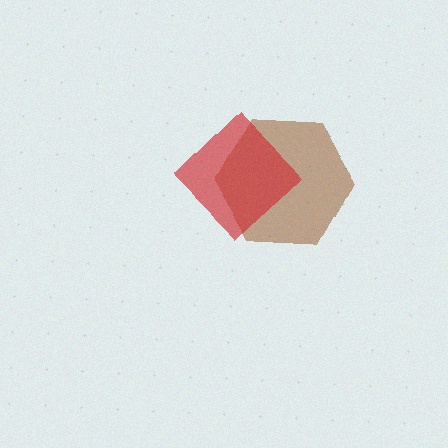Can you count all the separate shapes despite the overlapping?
Yes, there are 2 separate shapes.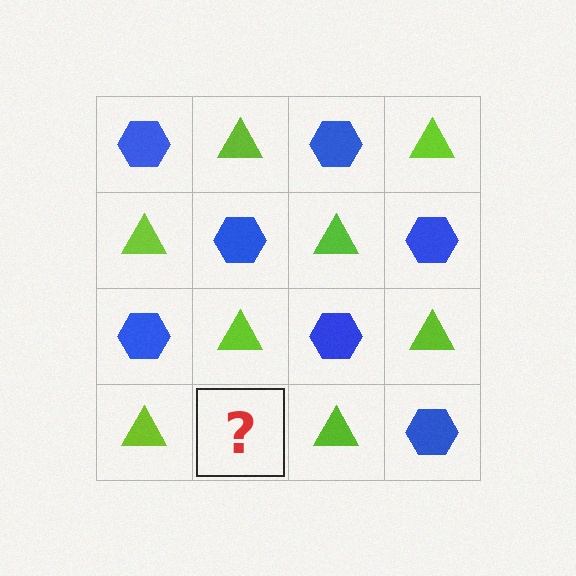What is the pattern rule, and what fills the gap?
The rule is that it alternates blue hexagon and lime triangle in a checkerboard pattern. The gap should be filled with a blue hexagon.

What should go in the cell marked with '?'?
The missing cell should contain a blue hexagon.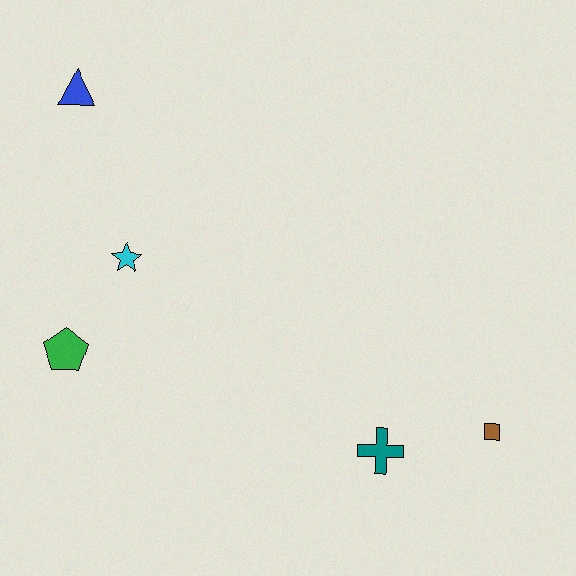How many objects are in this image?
There are 5 objects.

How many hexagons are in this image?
There are no hexagons.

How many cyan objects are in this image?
There is 1 cyan object.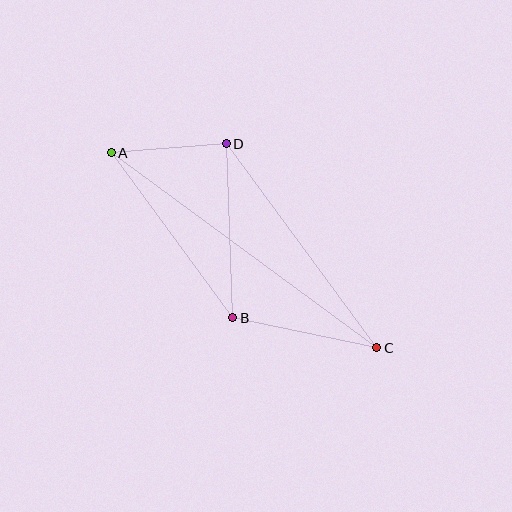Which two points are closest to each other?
Points A and D are closest to each other.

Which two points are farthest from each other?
Points A and C are farthest from each other.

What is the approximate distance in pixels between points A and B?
The distance between A and B is approximately 205 pixels.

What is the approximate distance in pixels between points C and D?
The distance between C and D is approximately 254 pixels.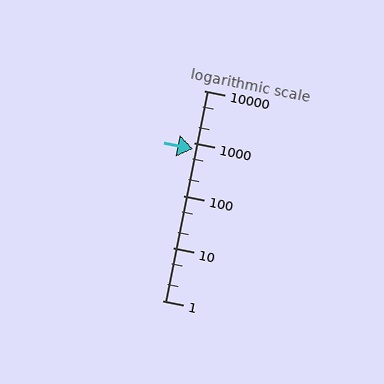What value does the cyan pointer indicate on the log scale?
The pointer indicates approximately 780.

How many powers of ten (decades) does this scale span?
The scale spans 4 decades, from 1 to 10000.